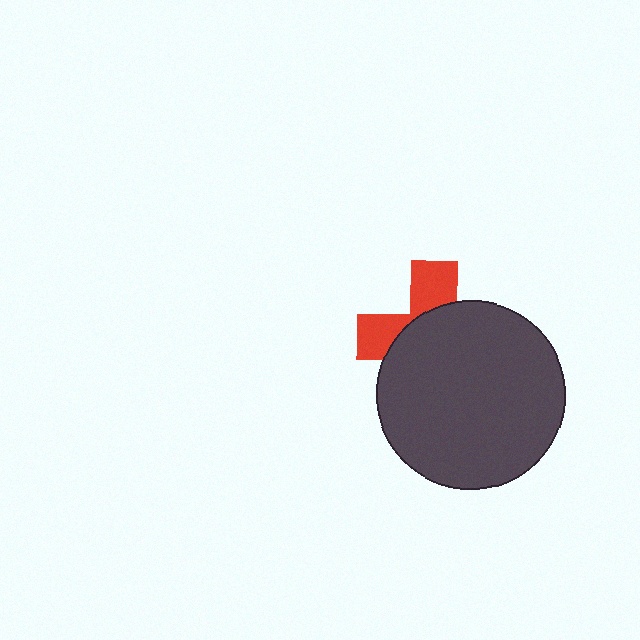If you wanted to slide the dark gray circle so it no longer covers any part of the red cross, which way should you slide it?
Slide it down — that is the most direct way to separate the two shapes.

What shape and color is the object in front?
The object in front is a dark gray circle.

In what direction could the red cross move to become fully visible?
The red cross could move up. That would shift it out from behind the dark gray circle entirely.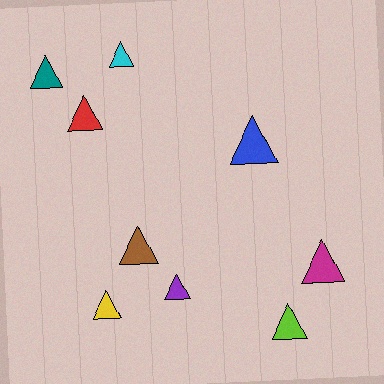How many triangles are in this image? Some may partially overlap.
There are 9 triangles.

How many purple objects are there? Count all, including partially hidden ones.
There is 1 purple object.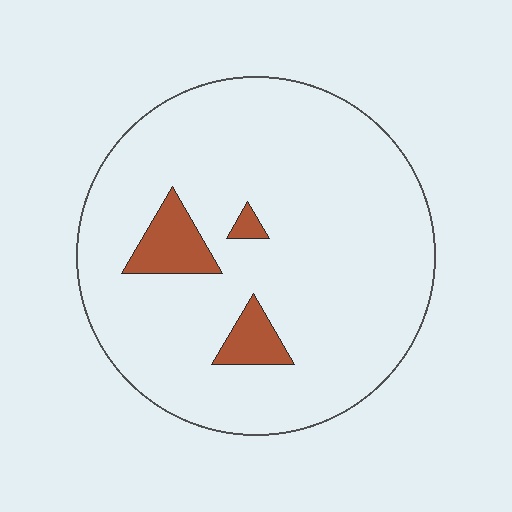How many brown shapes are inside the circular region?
3.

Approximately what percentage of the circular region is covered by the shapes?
Approximately 10%.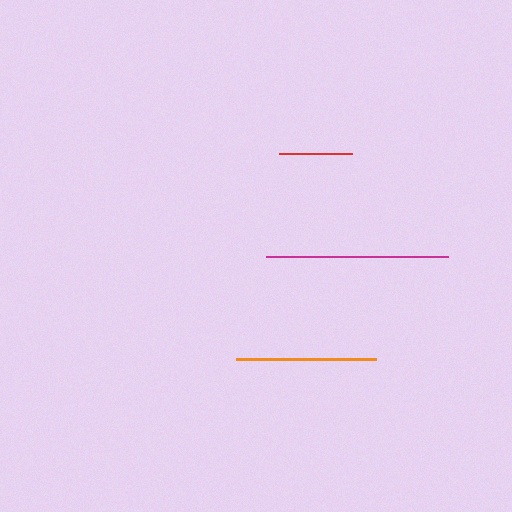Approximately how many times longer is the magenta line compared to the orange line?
The magenta line is approximately 1.3 times the length of the orange line.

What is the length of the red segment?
The red segment is approximately 72 pixels long.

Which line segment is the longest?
The magenta line is the longest at approximately 182 pixels.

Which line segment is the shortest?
The red line is the shortest at approximately 72 pixels.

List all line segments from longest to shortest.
From longest to shortest: magenta, orange, red.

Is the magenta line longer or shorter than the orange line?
The magenta line is longer than the orange line.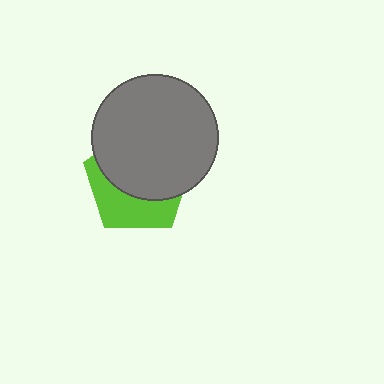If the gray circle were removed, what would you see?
You would see the complete lime pentagon.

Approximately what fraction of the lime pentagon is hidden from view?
Roughly 62% of the lime pentagon is hidden behind the gray circle.